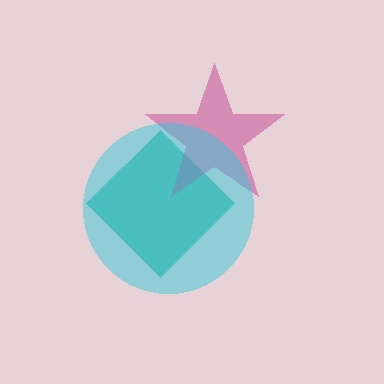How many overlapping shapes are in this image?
There are 3 overlapping shapes in the image.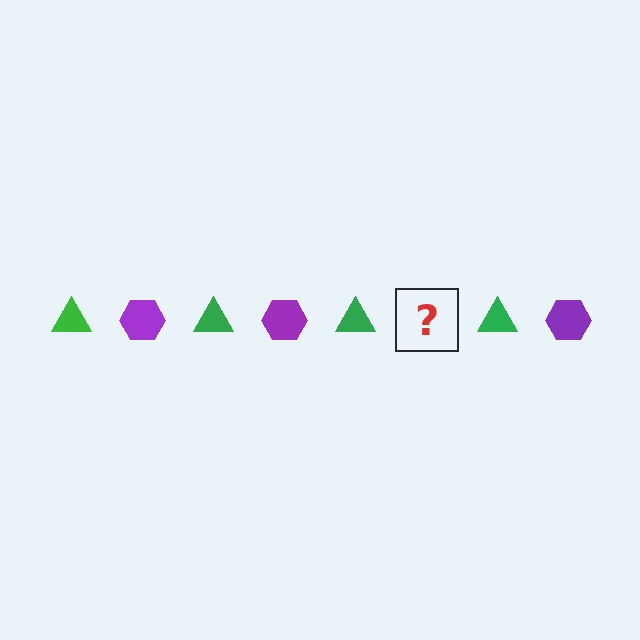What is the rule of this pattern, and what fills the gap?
The rule is that the pattern alternates between green triangle and purple hexagon. The gap should be filled with a purple hexagon.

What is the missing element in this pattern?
The missing element is a purple hexagon.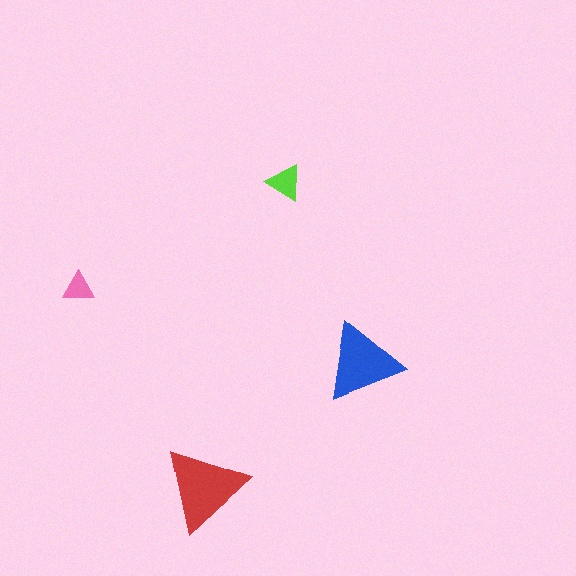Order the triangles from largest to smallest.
the red one, the blue one, the lime one, the pink one.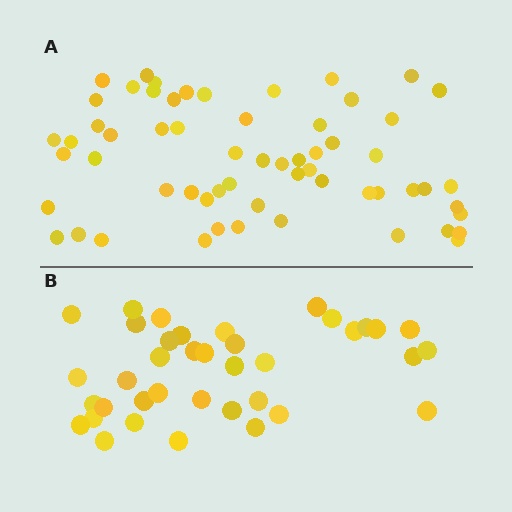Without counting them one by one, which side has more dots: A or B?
Region A (the top region) has more dots.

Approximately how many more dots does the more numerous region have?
Region A has approximately 20 more dots than region B.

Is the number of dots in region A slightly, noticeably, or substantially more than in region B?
Region A has substantially more. The ratio is roughly 1.6 to 1.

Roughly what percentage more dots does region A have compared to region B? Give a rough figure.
About 60% more.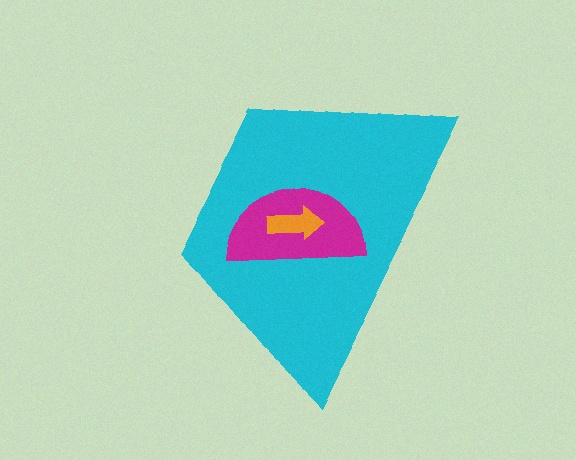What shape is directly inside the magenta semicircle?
The orange arrow.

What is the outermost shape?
The cyan trapezoid.